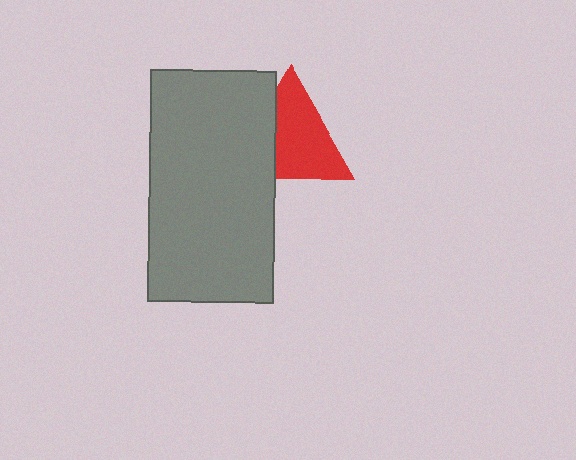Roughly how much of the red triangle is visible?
Most of it is visible (roughly 67%).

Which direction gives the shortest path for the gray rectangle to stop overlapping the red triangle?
Moving left gives the shortest separation.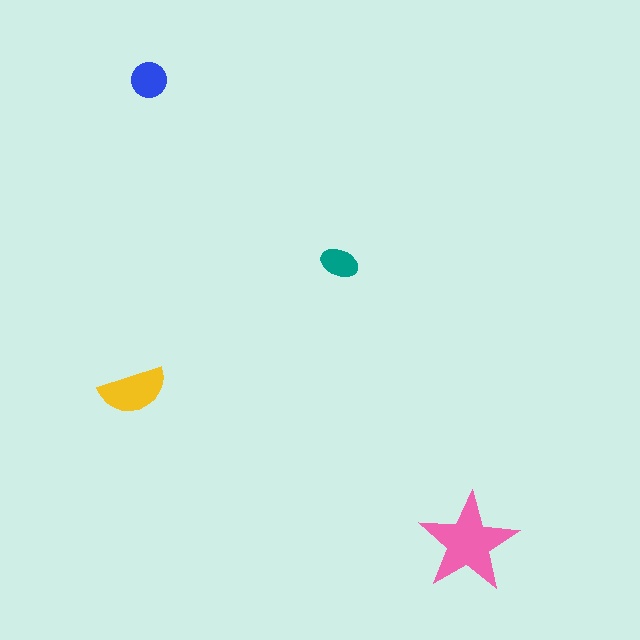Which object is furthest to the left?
The yellow semicircle is leftmost.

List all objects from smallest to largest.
The teal ellipse, the blue circle, the yellow semicircle, the pink star.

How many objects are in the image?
There are 4 objects in the image.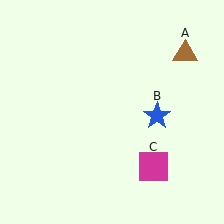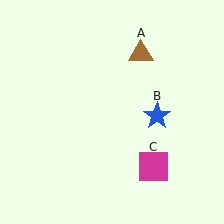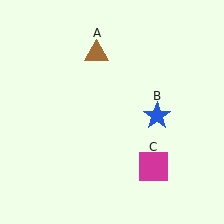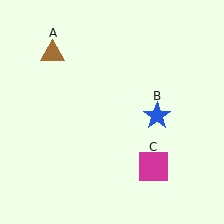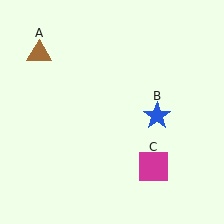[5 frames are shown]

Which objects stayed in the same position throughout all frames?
Blue star (object B) and magenta square (object C) remained stationary.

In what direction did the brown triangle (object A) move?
The brown triangle (object A) moved left.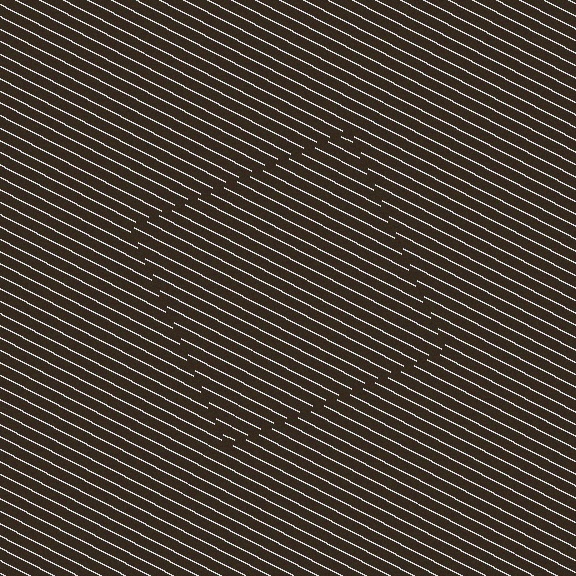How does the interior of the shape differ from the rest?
The interior of the shape contains the same grating, shifted by half a period — the contour is defined by the phase discontinuity where line-ends from the inner and outer gratings abut.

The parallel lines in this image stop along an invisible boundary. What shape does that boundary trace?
An illusory square. The interior of the shape contains the same grating, shifted by half a period — the contour is defined by the phase discontinuity where line-ends from the inner and outer gratings abut.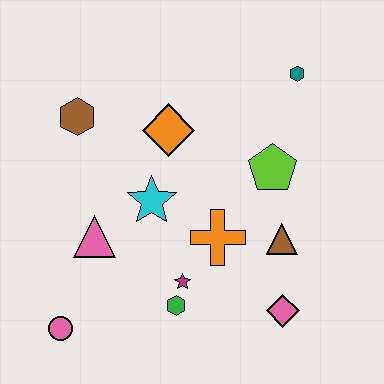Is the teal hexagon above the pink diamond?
Yes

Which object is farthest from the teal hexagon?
The pink circle is farthest from the teal hexagon.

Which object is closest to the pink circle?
The pink triangle is closest to the pink circle.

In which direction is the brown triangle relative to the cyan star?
The brown triangle is to the right of the cyan star.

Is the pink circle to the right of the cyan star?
No